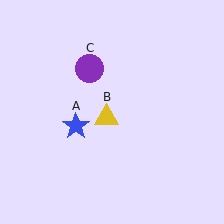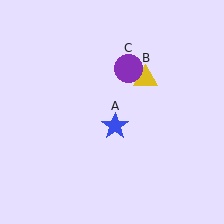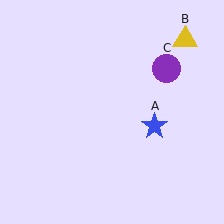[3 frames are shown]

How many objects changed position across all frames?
3 objects changed position: blue star (object A), yellow triangle (object B), purple circle (object C).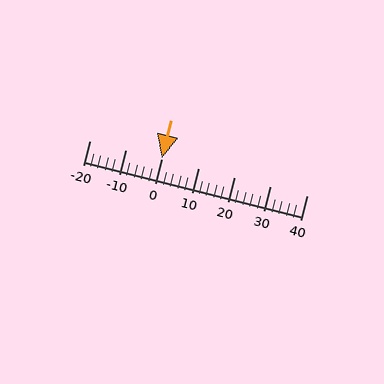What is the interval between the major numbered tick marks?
The major tick marks are spaced 10 units apart.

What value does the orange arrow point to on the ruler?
The orange arrow points to approximately 0.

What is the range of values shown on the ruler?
The ruler shows values from -20 to 40.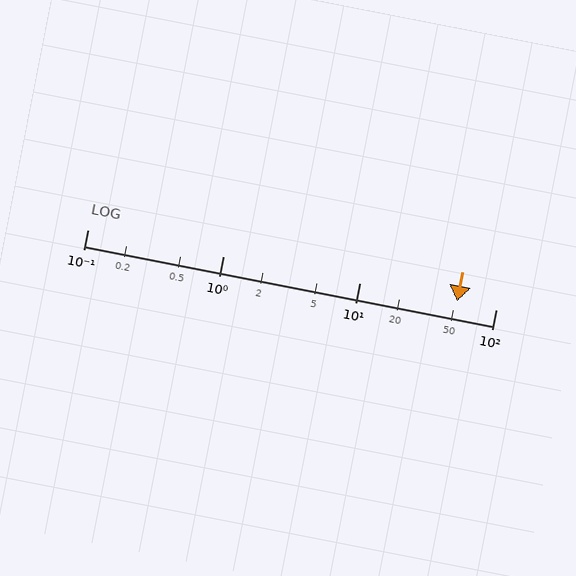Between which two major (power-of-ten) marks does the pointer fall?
The pointer is between 10 and 100.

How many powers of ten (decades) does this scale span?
The scale spans 3 decades, from 0.1 to 100.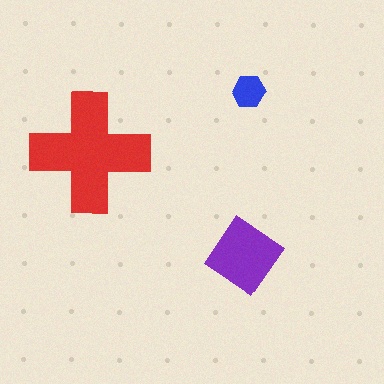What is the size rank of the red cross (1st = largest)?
1st.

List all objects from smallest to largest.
The blue hexagon, the purple diamond, the red cross.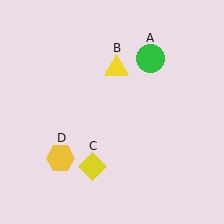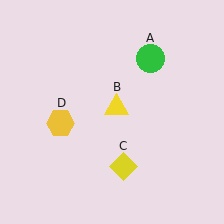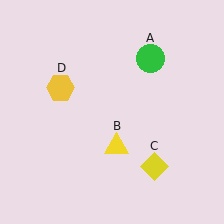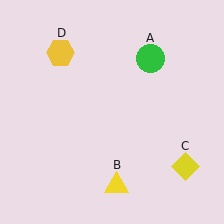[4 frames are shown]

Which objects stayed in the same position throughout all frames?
Green circle (object A) remained stationary.